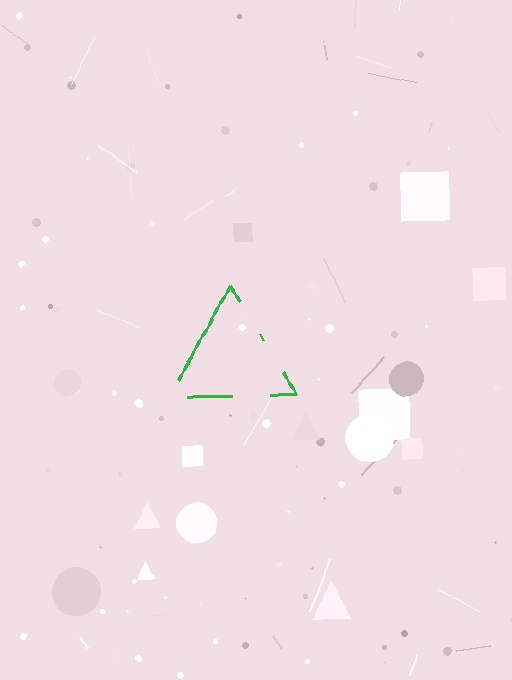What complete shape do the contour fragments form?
The contour fragments form a triangle.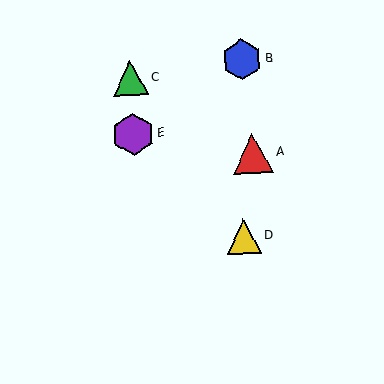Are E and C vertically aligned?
Yes, both are at x≈133.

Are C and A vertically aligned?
No, C is at x≈130 and A is at x≈253.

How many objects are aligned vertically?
2 objects (C, E) are aligned vertically.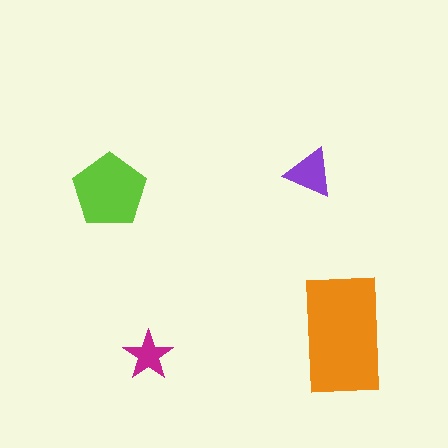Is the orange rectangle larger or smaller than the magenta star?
Larger.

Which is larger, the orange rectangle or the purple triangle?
The orange rectangle.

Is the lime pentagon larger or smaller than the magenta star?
Larger.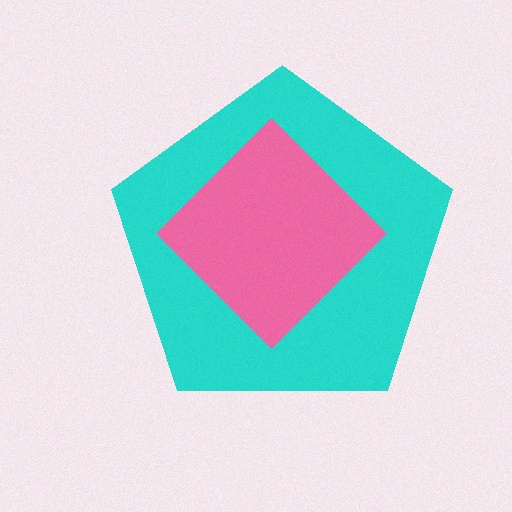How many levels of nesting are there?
2.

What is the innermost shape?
The pink diamond.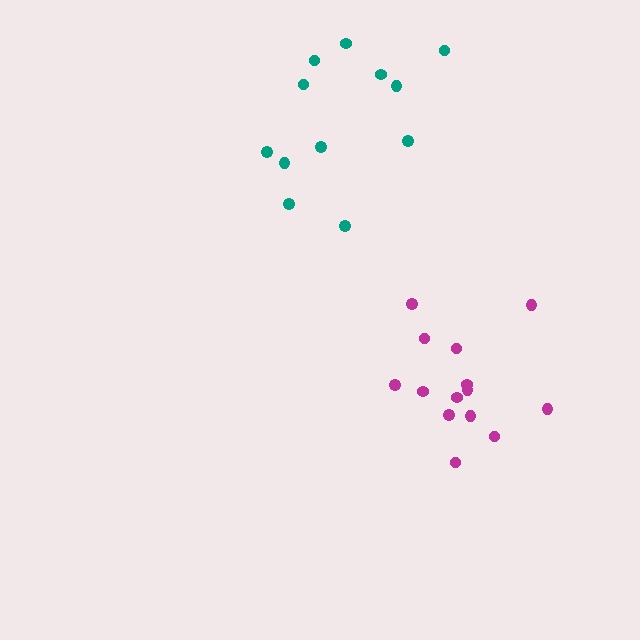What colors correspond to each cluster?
The clusters are colored: teal, magenta.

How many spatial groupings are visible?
There are 2 spatial groupings.